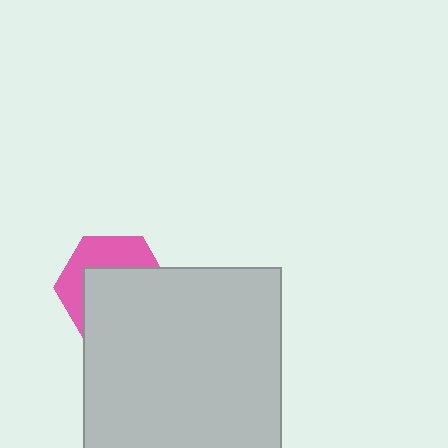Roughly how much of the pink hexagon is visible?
A small part of it is visible (roughly 41%).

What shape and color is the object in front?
The object in front is a light gray square.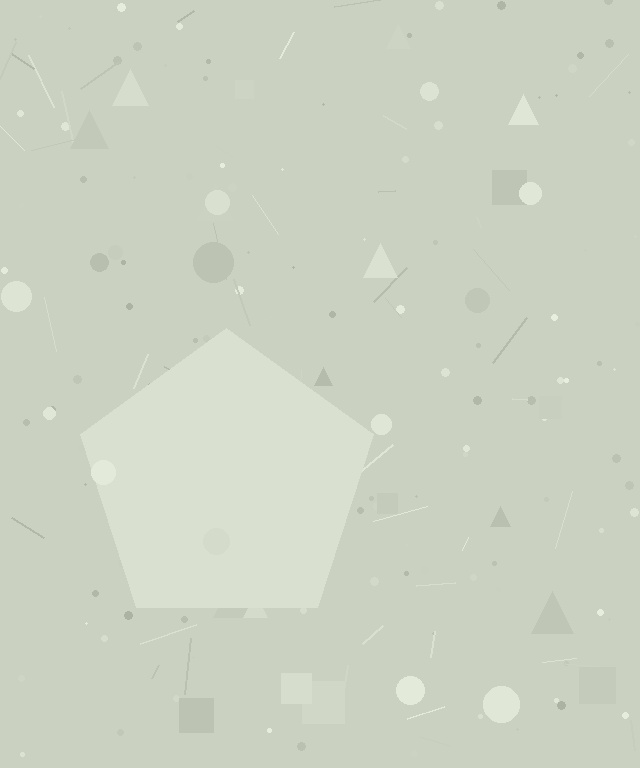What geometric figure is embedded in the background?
A pentagon is embedded in the background.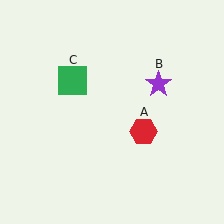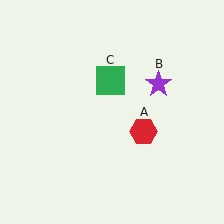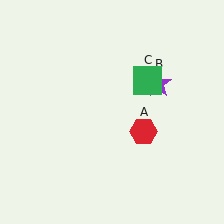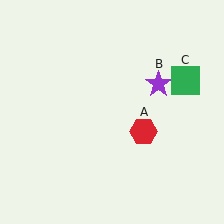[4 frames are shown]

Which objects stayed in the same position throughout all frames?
Red hexagon (object A) and purple star (object B) remained stationary.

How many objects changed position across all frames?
1 object changed position: green square (object C).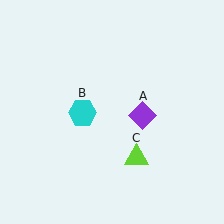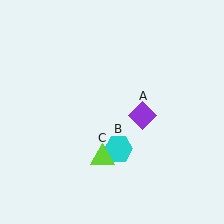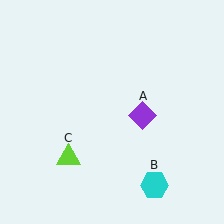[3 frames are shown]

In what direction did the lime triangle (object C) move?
The lime triangle (object C) moved left.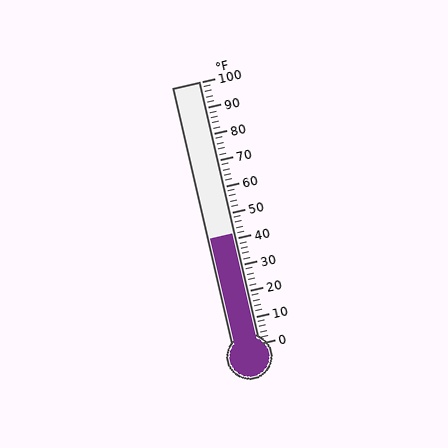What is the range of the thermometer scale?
The thermometer scale ranges from 0°F to 100°F.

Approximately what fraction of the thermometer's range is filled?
The thermometer is filled to approximately 40% of its range.